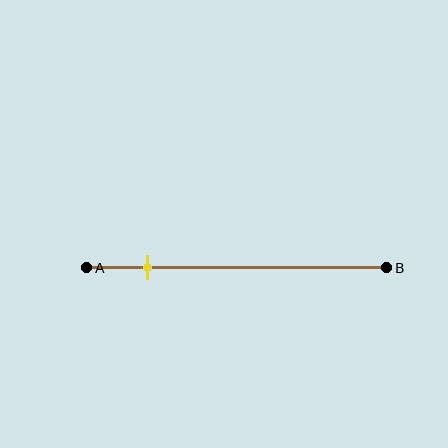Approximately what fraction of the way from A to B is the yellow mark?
The yellow mark is approximately 20% of the way from A to B.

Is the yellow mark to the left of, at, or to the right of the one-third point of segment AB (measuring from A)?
The yellow mark is to the left of the one-third point of segment AB.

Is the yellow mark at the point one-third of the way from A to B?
No, the mark is at about 20% from A, not at the 33% one-third point.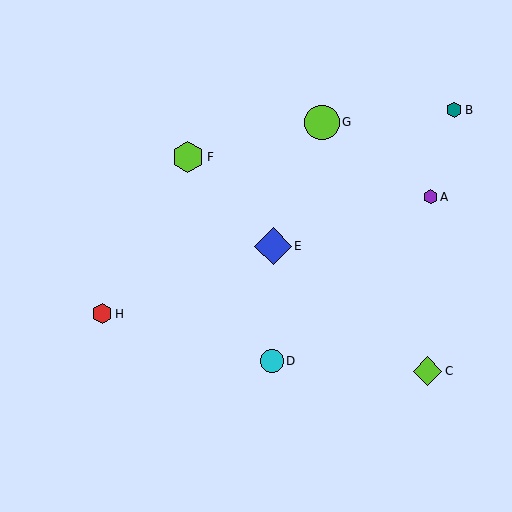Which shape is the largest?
The blue diamond (labeled E) is the largest.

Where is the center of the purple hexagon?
The center of the purple hexagon is at (431, 197).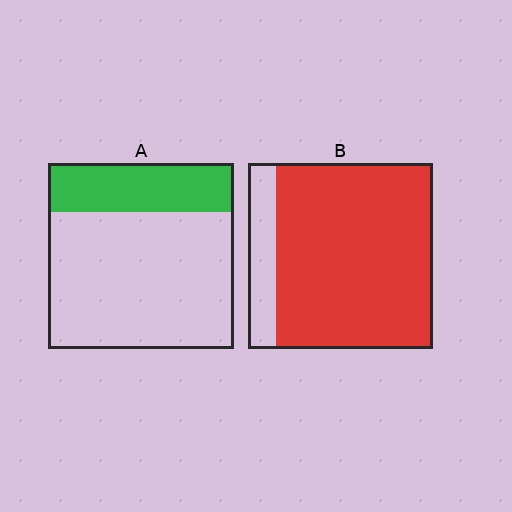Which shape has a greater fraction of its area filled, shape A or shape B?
Shape B.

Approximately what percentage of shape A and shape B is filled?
A is approximately 25% and B is approximately 85%.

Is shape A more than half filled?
No.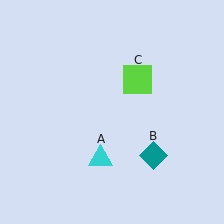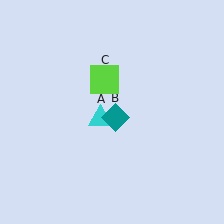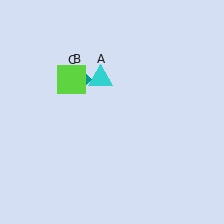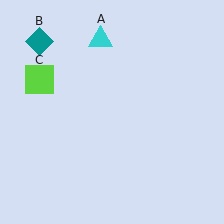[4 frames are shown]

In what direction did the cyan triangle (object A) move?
The cyan triangle (object A) moved up.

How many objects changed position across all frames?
3 objects changed position: cyan triangle (object A), teal diamond (object B), lime square (object C).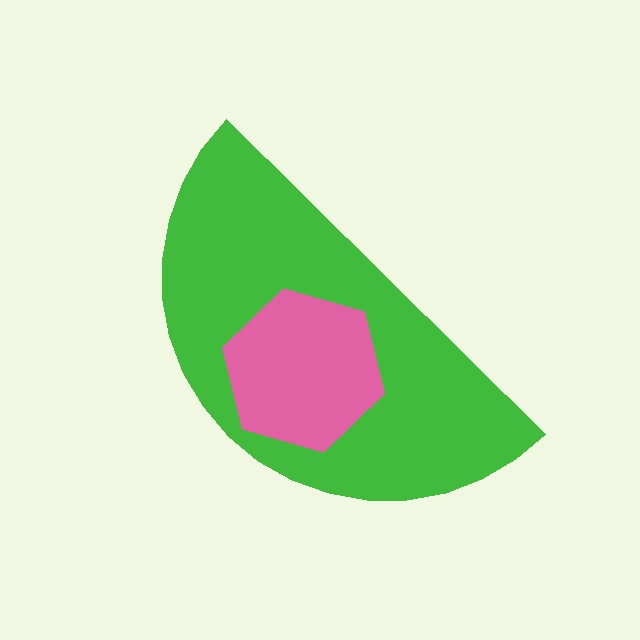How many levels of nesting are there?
2.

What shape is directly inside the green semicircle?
The pink hexagon.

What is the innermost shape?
The pink hexagon.